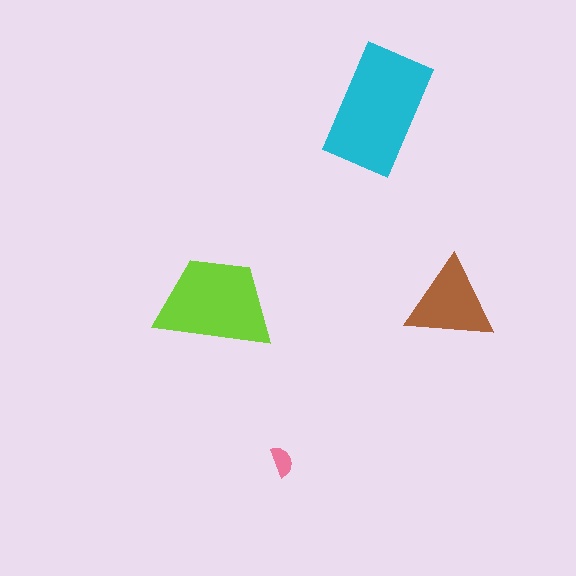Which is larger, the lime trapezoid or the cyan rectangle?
The cyan rectangle.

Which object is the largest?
The cyan rectangle.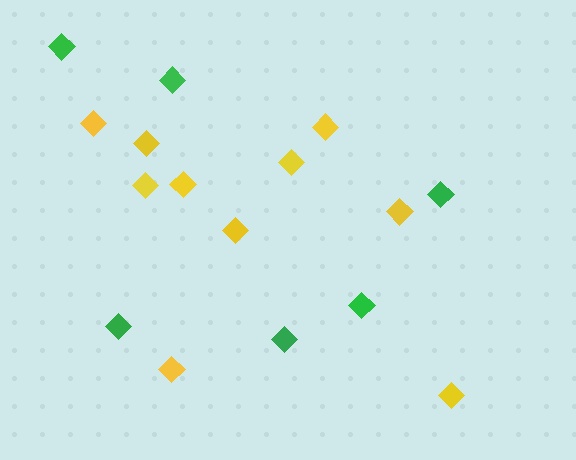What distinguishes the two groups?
There are 2 groups: one group of green diamonds (6) and one group of yellow diamonds (10).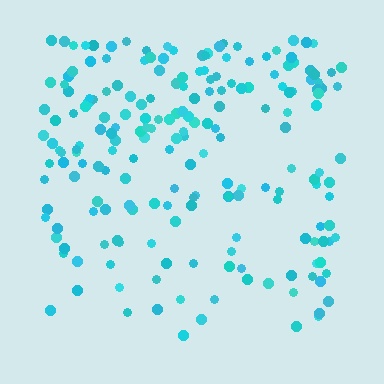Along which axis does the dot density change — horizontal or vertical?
Vertical.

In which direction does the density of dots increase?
From bottom to top, with the top side densest.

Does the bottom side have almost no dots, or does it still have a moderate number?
Still a moderate number, just noticeably fewer than the top.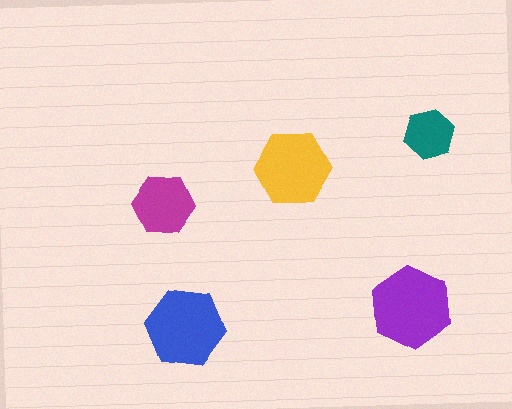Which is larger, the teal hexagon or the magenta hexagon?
The magenta one.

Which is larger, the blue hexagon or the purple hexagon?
The purple one.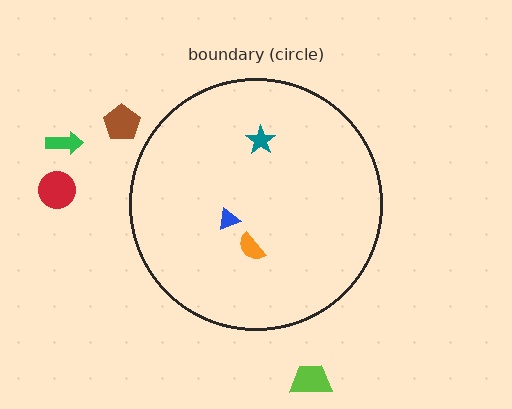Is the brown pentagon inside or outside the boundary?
Outside.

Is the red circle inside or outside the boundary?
Outside.